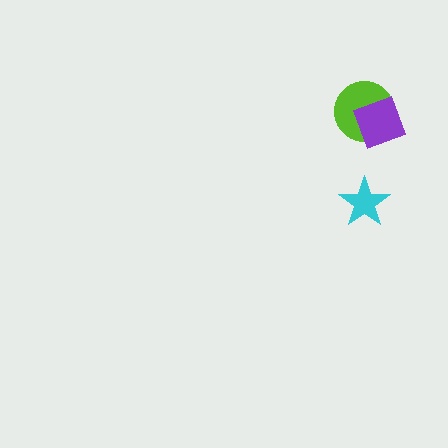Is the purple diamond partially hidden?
No, no other shape covers it.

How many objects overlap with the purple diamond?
1 object overlaps with the purple diamond.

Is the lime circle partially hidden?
Yes, it is partially covered by another shape.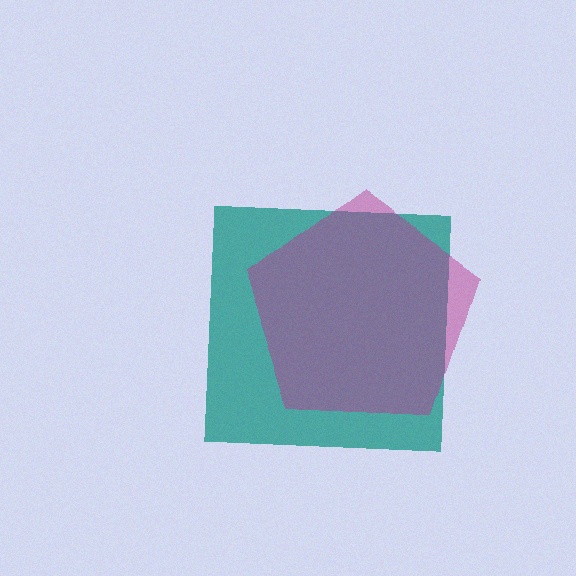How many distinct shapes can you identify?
There are 2 distinct shapes: a teal square, a magenta pentagon.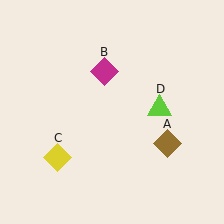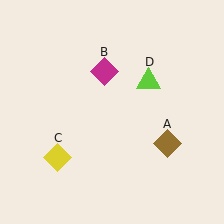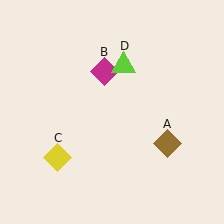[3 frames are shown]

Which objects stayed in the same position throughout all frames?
Brown diamond (object A) and magenta diamond (object B) and yellow diamond (object C) remained stationary.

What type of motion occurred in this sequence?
The lime triangle (object D) rotated counterclockwise around the center of the scene.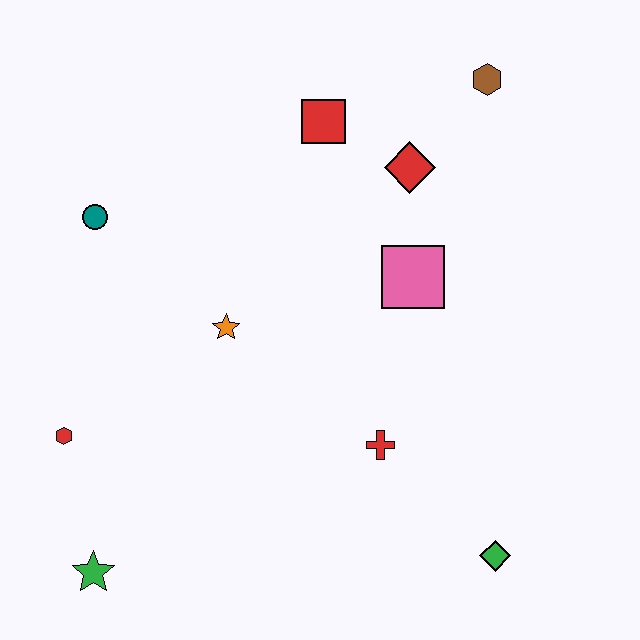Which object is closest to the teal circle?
The orange star is closest to the teal circle.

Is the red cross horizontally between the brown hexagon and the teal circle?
Yes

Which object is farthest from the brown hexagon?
The green star is farthest from the brown hexagon.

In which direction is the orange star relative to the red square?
The orange star is below the red square.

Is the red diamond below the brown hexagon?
Yes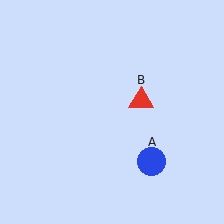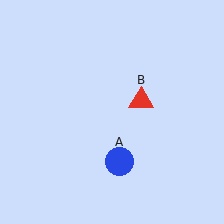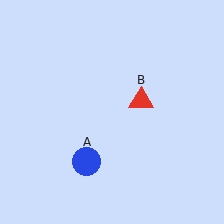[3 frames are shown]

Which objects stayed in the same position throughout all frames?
Red triangle (object B) remained stationary.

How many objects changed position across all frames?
1 object changed position: blue circle (object A).